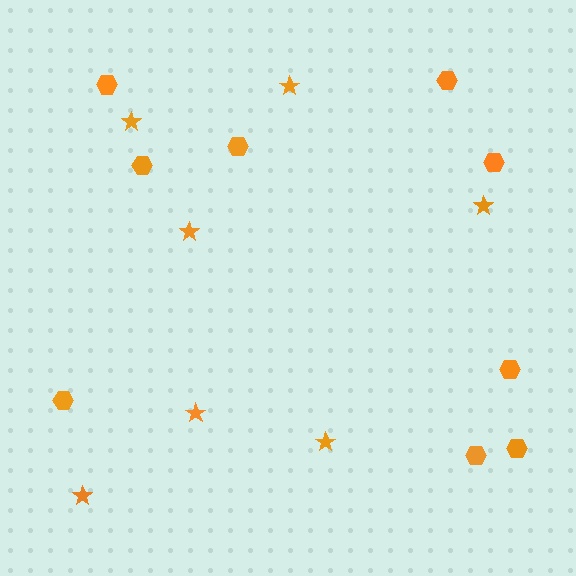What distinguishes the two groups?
There are 2 groups: one group of stars (7) and one group of hexagons (9).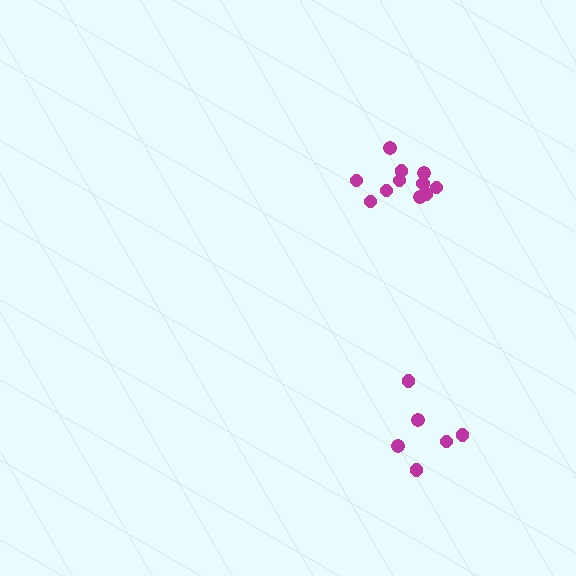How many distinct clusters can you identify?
There are 2 distinct clusters.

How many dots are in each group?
Group 1: 11 dots, Group 2: 6 dots (17 total).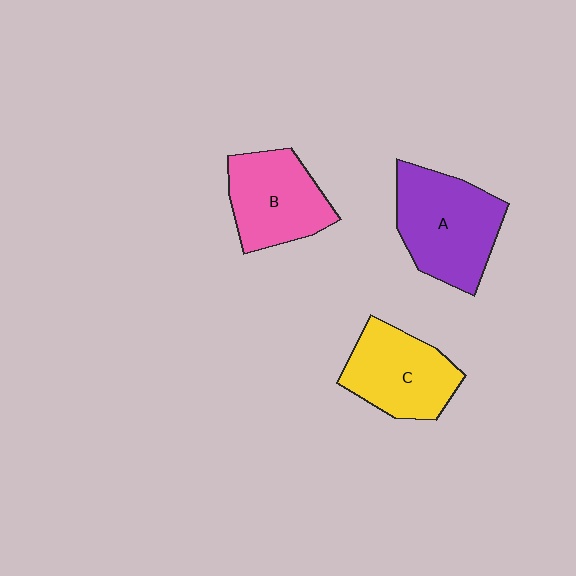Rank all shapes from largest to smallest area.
From largest to smallest: A (purple), C (yellow), B (pink).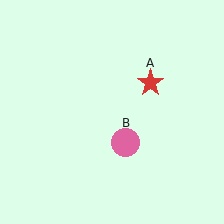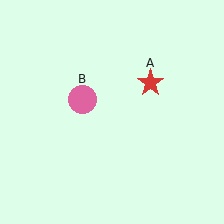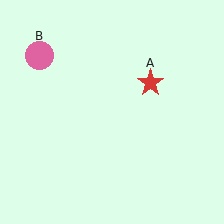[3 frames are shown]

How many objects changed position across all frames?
1 object changed position: pink circle (object B).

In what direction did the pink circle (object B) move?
The pink circle (object B) moved up and to the left.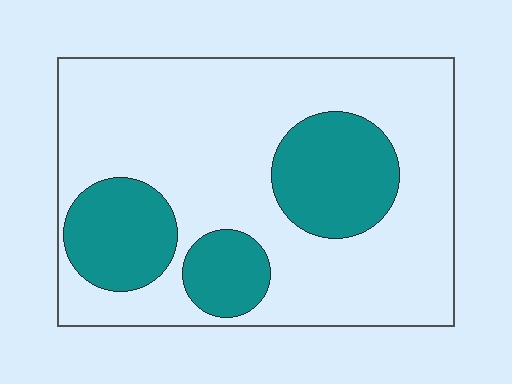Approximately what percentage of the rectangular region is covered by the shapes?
Approximately 25%.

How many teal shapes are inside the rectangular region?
3.